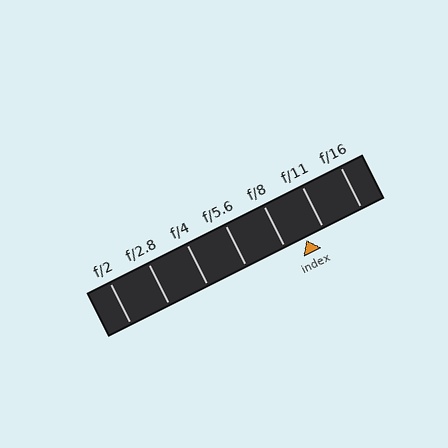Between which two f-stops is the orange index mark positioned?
The index mark is between f/8 and f/11.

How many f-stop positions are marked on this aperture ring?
There are 7 f-stop positions marked.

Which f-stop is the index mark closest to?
The index mark is closest to f/11.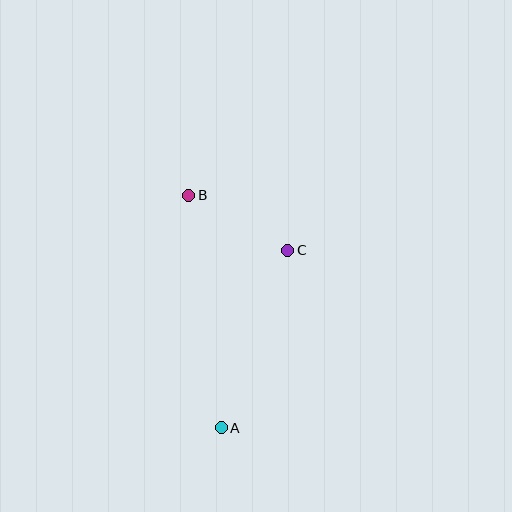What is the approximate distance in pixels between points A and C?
The distance between A and C is approximately 190 pixels.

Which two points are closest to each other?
Points B and C are closest to each other.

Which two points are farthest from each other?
Points A and B are farthest from each other.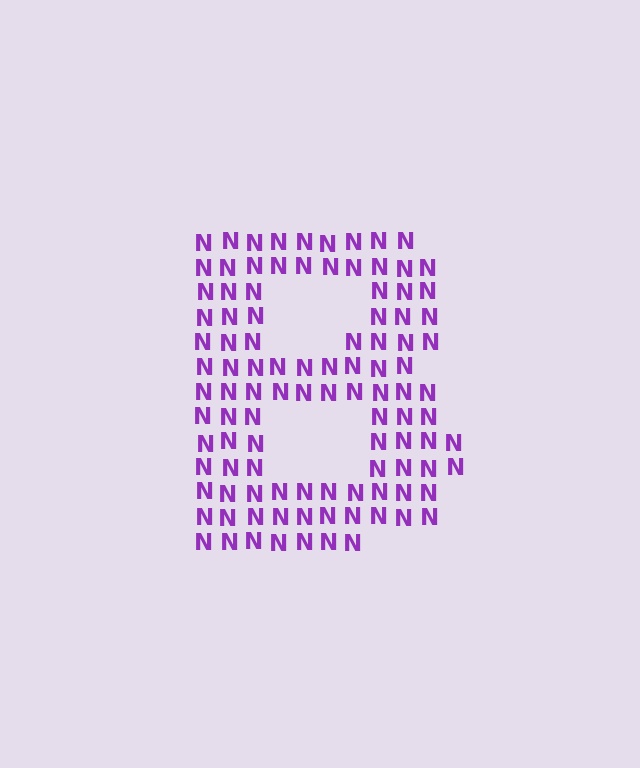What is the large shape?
The large shape is the letter B.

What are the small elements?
The small elements are letter N's.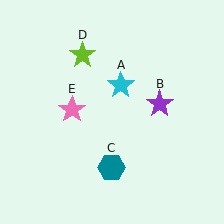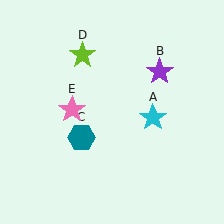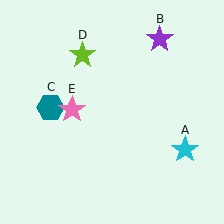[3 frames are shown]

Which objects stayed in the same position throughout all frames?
Lime star (object D) and pink star (object E) remained stationary.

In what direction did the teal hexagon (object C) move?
The teal hexagon (object C) moved up and to the left.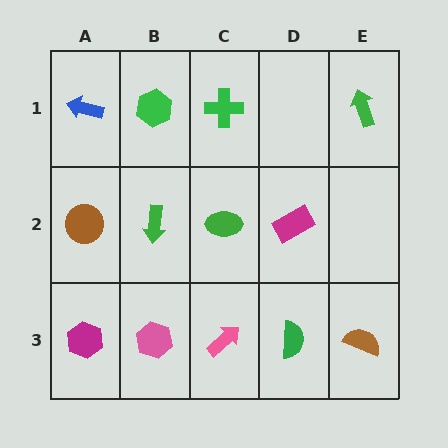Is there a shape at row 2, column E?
No, that cell is empty.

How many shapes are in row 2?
4 shapes.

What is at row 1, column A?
A blue arrow.